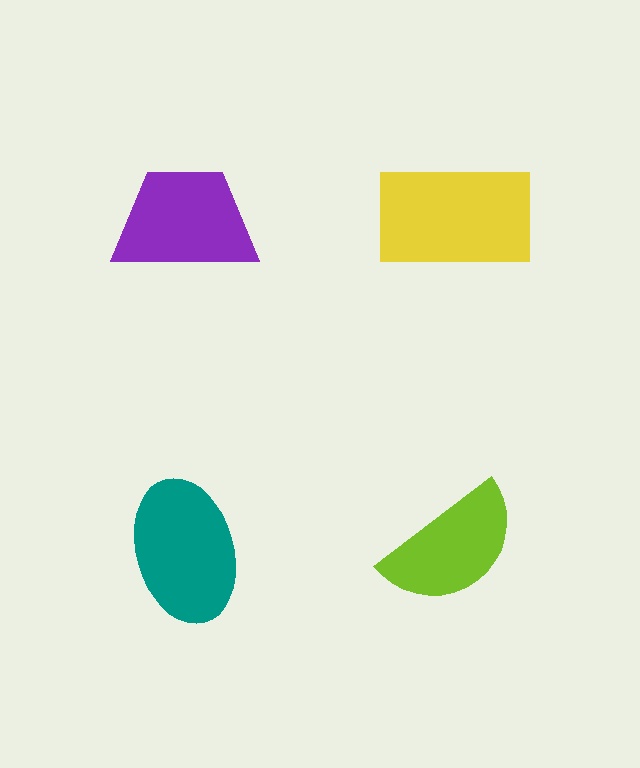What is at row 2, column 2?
A lime semicircle.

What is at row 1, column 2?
A yellow rectangle.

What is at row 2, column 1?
A teal ellipse.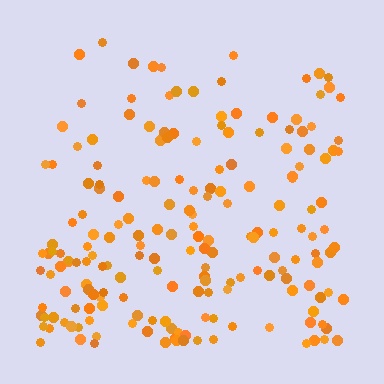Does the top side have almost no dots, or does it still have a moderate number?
Still a moderate number, just noticeably fewer than the bottom.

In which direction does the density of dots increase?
From top to bottom, with the bottom side densest.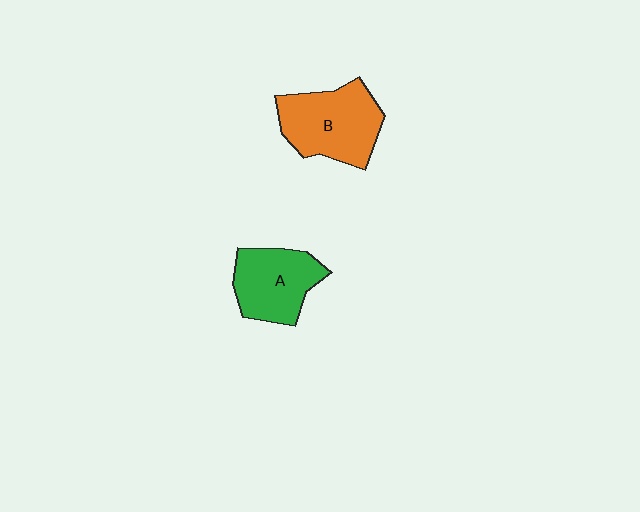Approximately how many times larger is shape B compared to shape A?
Approximately 1.2 times.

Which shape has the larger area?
Shape B (orange).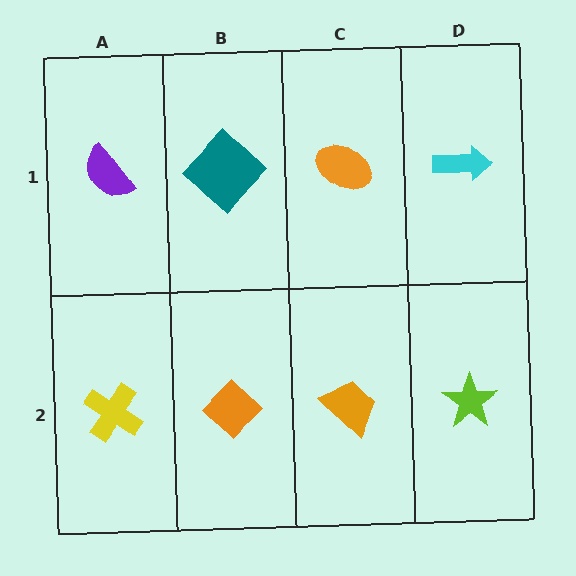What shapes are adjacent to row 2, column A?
A purple semicircle (row 1, column A), an orange diamond (row 2, column B).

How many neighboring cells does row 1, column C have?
3.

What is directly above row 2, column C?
An orange ellipse.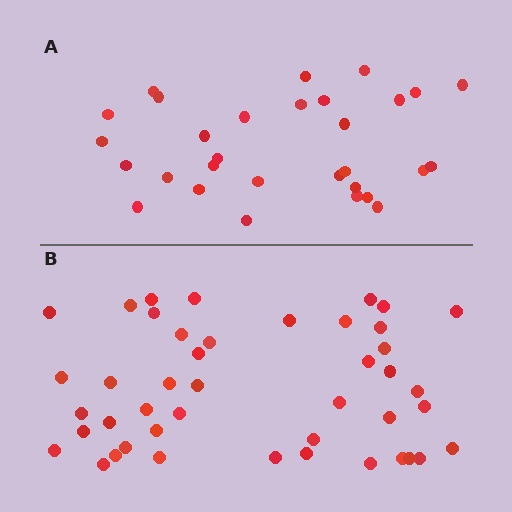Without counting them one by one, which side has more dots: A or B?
Region B (the bottom region) has more dots.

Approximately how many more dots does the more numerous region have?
Region B has approximately 15 more dots than region A.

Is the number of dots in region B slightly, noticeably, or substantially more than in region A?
Region B has substantially more. The ratio is roughly 1.5 to 1.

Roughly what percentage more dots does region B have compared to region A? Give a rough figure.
About 45% more.